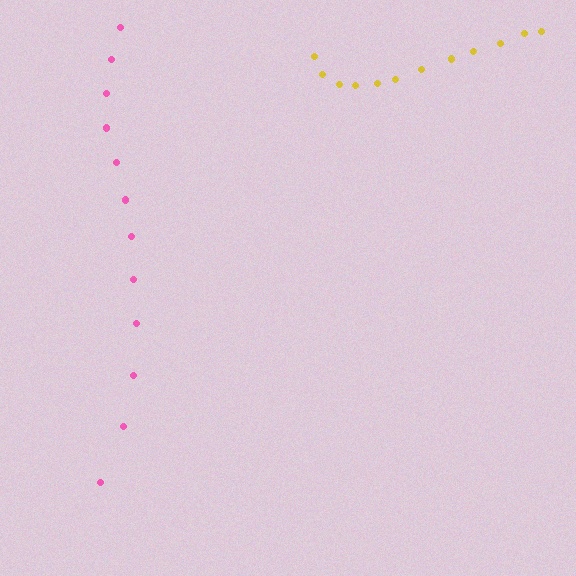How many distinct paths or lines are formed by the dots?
There are 2 distinct paths.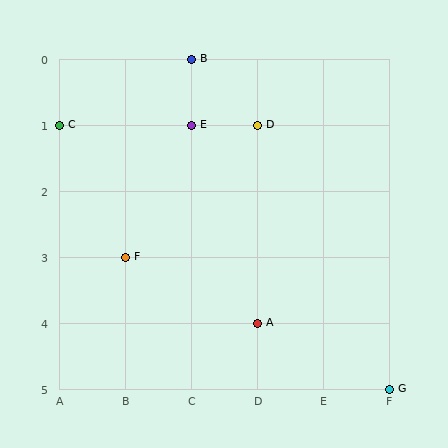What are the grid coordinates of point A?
Point A is at grid coordinates (D, 4).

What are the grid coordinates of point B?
Point B is at grid coordinates (C, 0).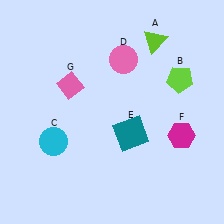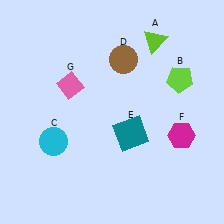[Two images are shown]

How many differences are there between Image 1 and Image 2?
There is 1 difference between the two images.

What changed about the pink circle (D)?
In Image 1, D is pink. In Image 2, it changed to brown.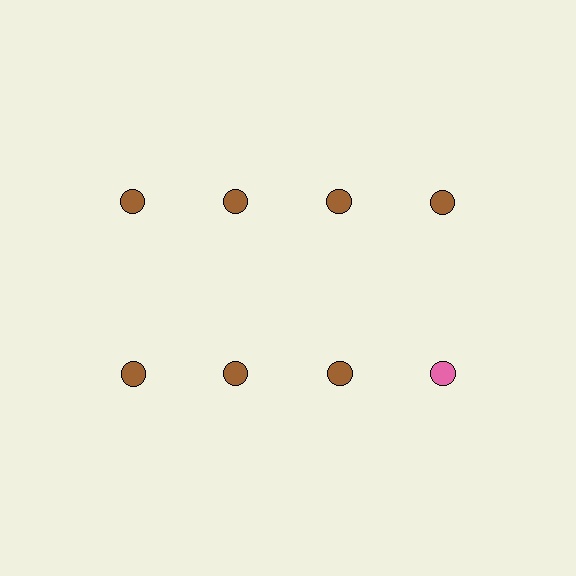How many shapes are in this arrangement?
There are 8 shapes arranged in a grid pattern.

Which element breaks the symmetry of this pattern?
The pink circle in the second row, second from right column breaks the symmetry. All other shapes are brown circles.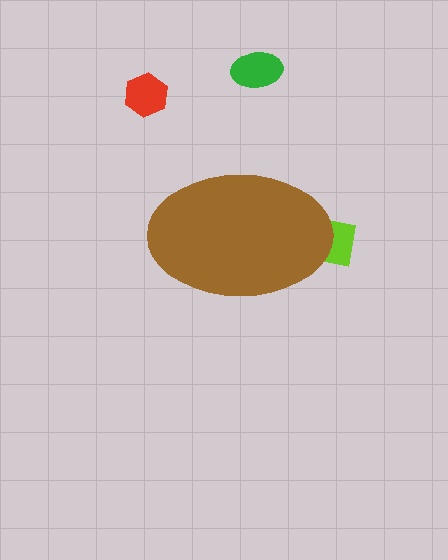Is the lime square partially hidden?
Yes, the lime square is partially hidden behind the brown ellipse.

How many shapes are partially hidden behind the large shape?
1 shape is partially hidden.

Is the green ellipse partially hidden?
No, the green ellipse is fully visible.